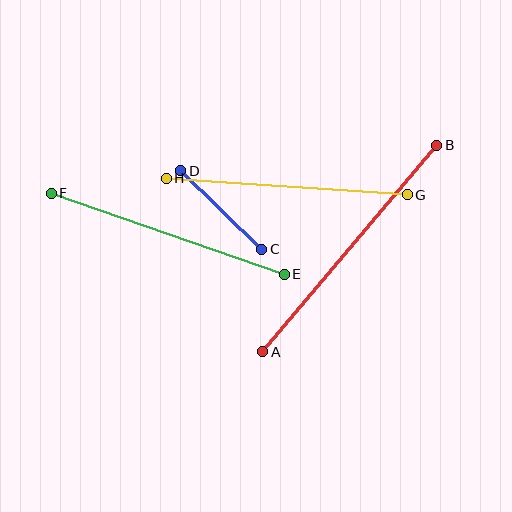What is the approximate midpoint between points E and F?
The midpoint is at approximately (168, 234) pixels.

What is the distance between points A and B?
The distance is approximately 270 pixels.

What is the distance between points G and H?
The distance is approximately 241 pixels.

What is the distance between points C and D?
The distance is approximately 113 pixels.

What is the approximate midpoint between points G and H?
The midpoint is at approximately (287, 187) pixels.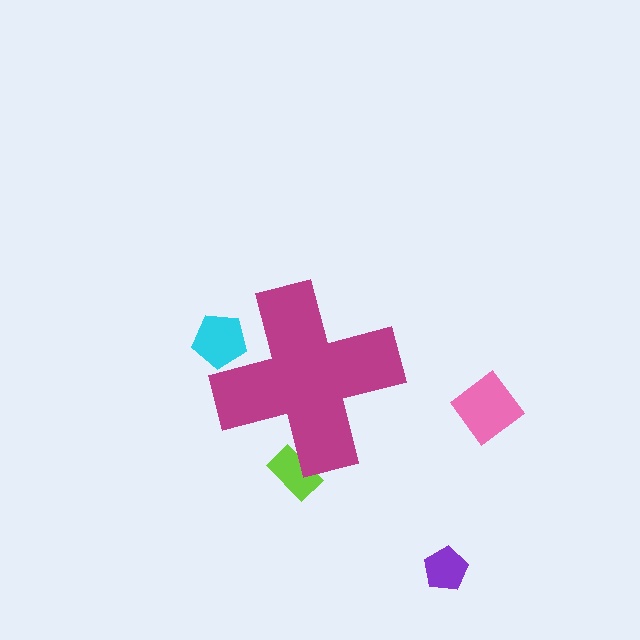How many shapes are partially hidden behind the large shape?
2 shapes are partially hidden.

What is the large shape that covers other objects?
A magenta cross.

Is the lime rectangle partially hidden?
Yes, the lime rectangle is partially hidden behind the magenta cross.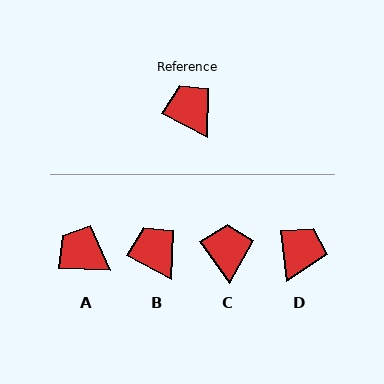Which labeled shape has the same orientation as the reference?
B.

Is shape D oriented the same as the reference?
No, it is off by about 55 degrees.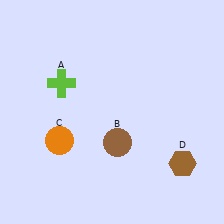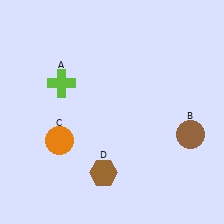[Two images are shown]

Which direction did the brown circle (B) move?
The brown circle (B) moved right.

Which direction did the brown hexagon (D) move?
The brown hexagon (D) moved left.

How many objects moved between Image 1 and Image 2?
2 objects moved between the two images.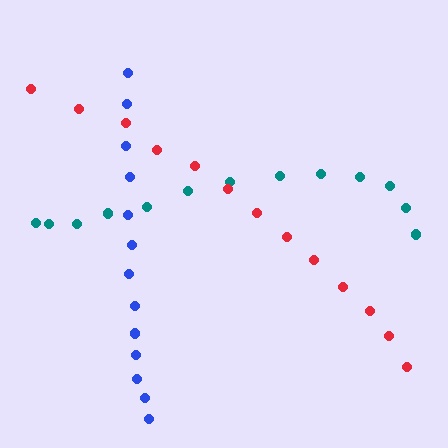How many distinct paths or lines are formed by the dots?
There are 3 distinct paths.